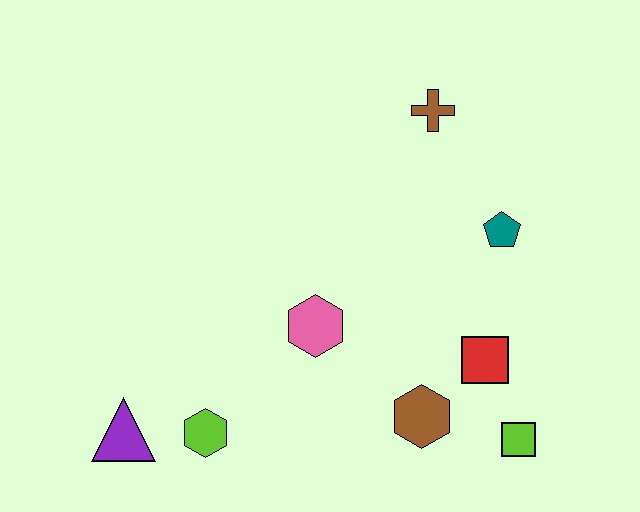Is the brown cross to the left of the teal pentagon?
Yes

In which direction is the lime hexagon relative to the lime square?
The lime hexagon is to the left of the lime square.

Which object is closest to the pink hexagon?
The brown hexagon is closest to the pink hexagon.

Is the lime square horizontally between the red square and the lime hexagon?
No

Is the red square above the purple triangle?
Yes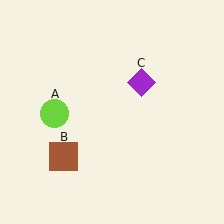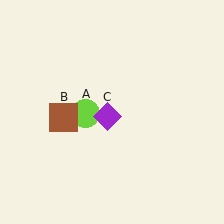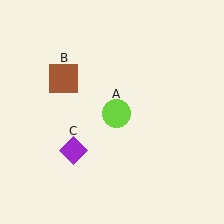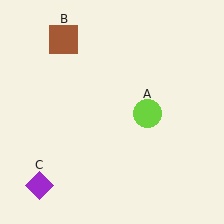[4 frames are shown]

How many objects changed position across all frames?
3 objects changed position: lime circle (object A), brown square (object B), purple diamond (object C).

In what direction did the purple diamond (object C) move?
The purple diamond (object C) moved down and to the left.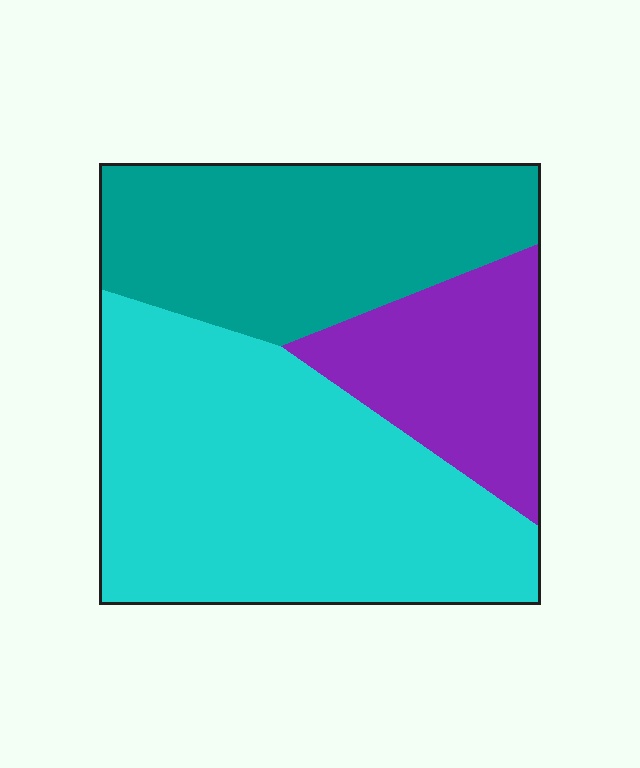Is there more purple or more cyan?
Cyan.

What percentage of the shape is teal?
Teal covers roughly 30% of the shape.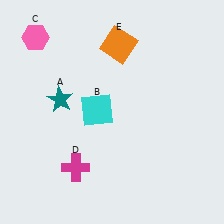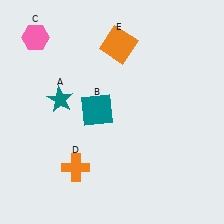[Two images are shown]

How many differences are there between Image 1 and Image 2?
There are 2 differences between the two images.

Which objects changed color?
B changed from cyan to teal. D changed from magenta to orange.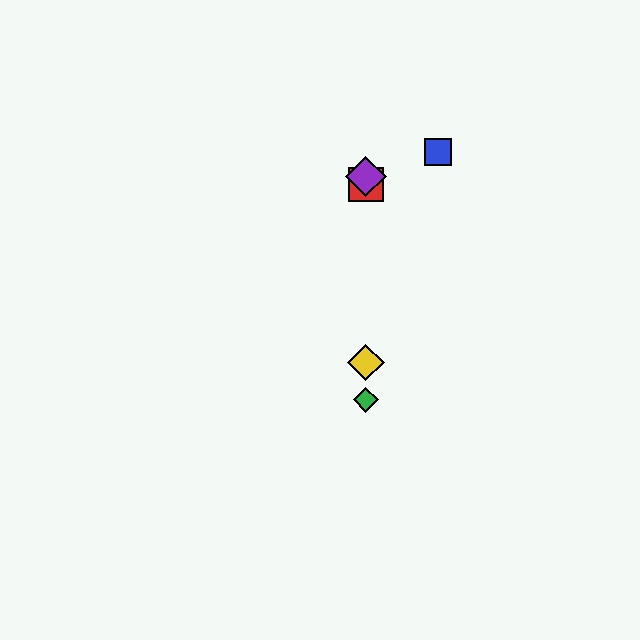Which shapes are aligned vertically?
The red square, the green diamond, the yellow diamond, the purple diamond are aligned vertically.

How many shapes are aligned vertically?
4 shapes (the red square, the green diamond, the yellow diamond, the purple diamond) are aligned vertically.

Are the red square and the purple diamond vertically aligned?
Yes, both are at x≈366.